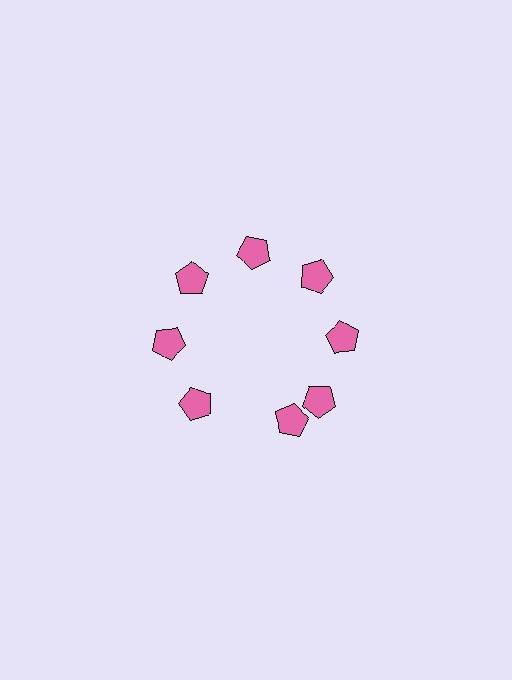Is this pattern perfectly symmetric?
No. The 8 pink pentagons are arranged in a ring, but one element near the 6 o'clock position is rotated out of alignment along the ring, breaking the 8-fold rotational symmetry.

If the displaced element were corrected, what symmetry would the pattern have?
It would have 8-fold rotational symmetry — the pattern would map onto itself every 45 degrees.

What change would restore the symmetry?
The symmetry would be restored by rotating it back into even spacing with its neighbors so that all 8 pentagons sit at equal angles and equal distance from the center.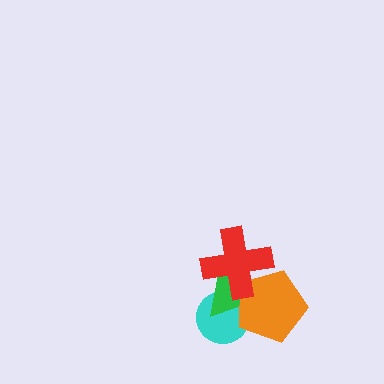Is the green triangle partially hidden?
Yes, it is partially covered by another shape.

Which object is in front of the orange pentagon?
The red cross is in front of the orange pentagon.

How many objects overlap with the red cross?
2 objects overlap with the red cross.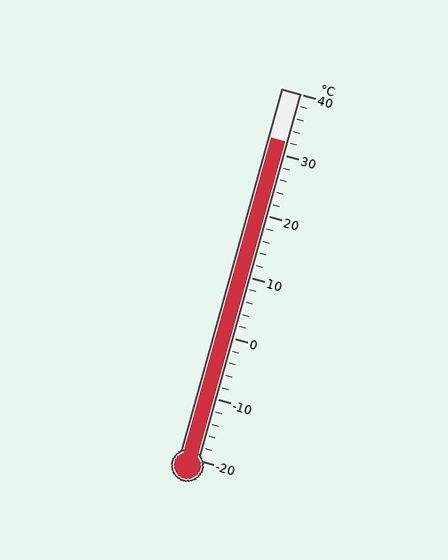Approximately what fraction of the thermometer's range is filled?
The thermometer is filled to approximately 85% of its range.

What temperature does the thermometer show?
The thermometer shows approximately 32°C.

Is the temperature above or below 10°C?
The temperature is above 10°C.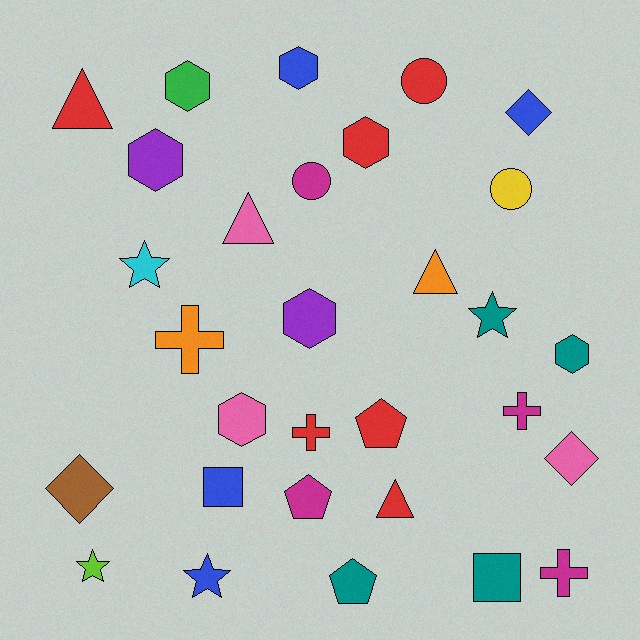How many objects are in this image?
There are 30 objects.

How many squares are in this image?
There are 2 squares.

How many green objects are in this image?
There is 1 green object.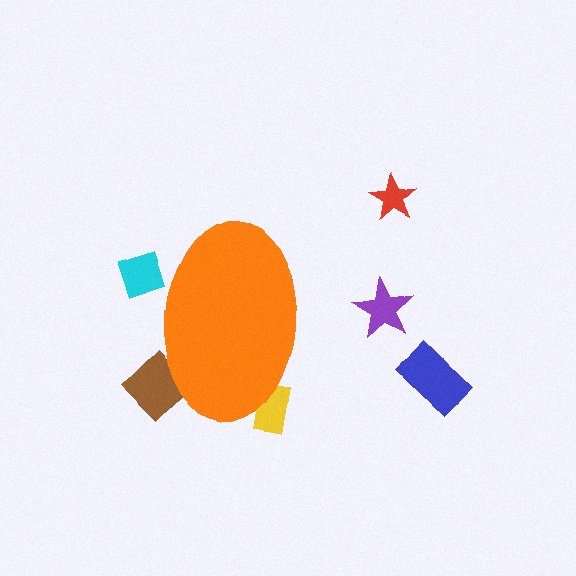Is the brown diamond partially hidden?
Yes, the brown diamond is partially hidden behind the orange ellipse.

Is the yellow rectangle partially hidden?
Yes, the yellow rectangle is partially hidden behind the orange ellipse.